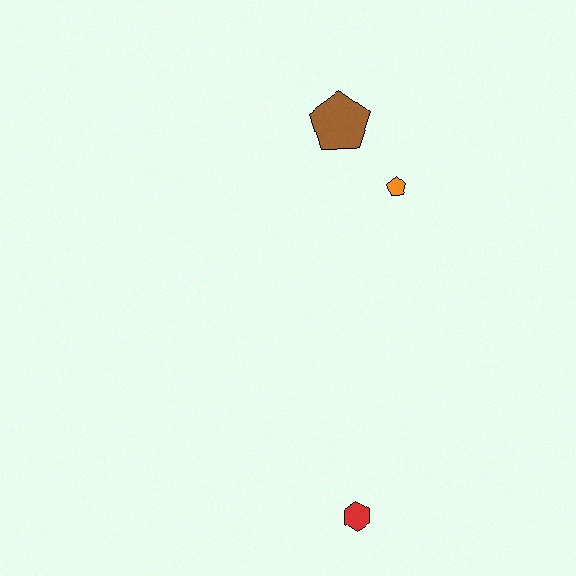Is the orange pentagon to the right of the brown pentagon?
Yes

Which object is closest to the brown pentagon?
The orange pentagon is closest to the brown pentagon.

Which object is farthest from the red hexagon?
The brown pentagon is farthest from the red hexagon.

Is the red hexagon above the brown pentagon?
No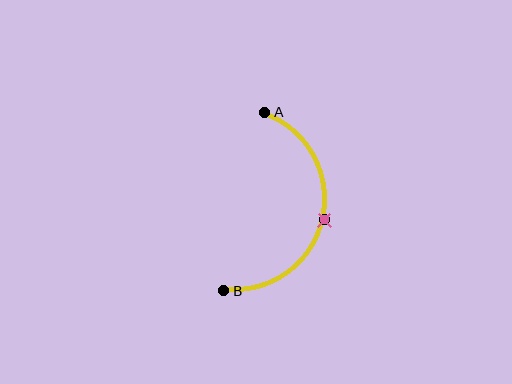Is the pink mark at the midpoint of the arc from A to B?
Yes. The pink mark lies on the arc at equal arc-length from both A and B — it is the arc midpoint.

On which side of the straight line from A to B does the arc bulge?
The arc bulges to the right of the straight line connecting A and B.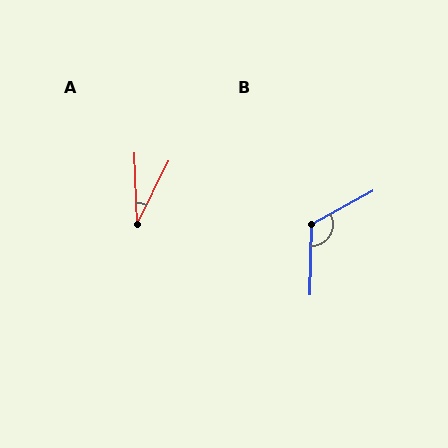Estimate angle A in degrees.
Approximately 28 degrees.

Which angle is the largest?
B, at approximately 120 degrees.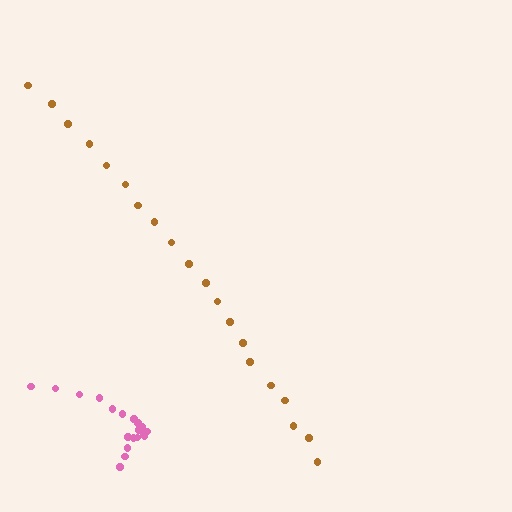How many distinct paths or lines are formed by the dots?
There are 2 distinct paths.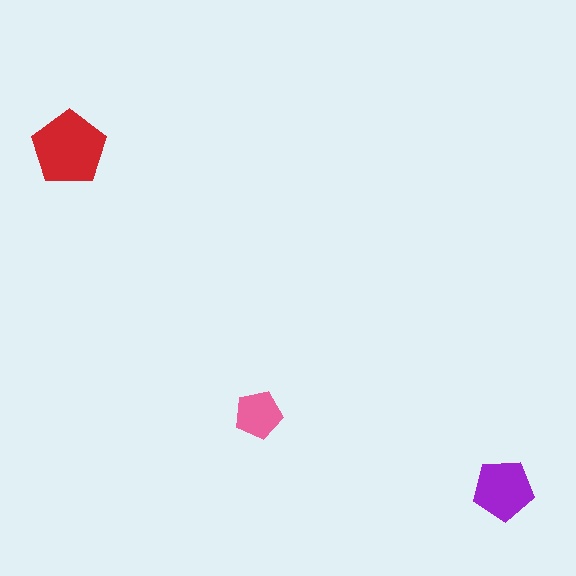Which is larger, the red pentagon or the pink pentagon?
The red one.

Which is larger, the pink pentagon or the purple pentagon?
The purple one.